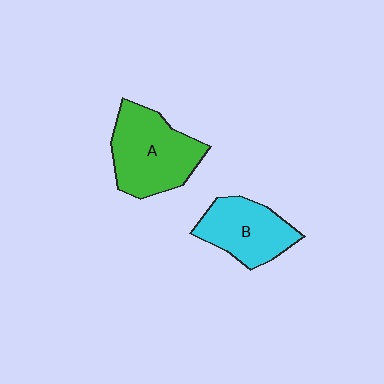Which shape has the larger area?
Shape A (green).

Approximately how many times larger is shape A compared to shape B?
Approximately 1.3 times.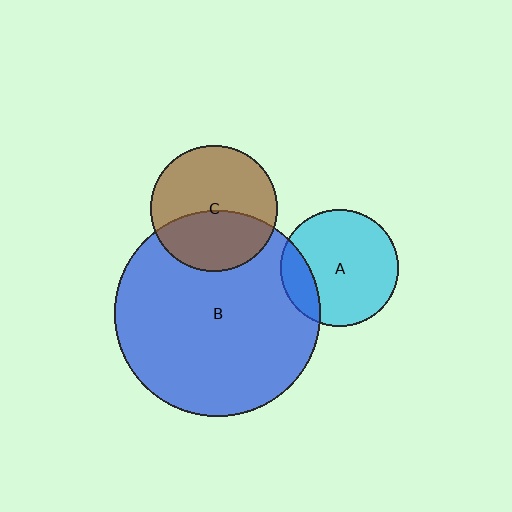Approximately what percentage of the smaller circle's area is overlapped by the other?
Approximately 20%.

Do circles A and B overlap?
Yes.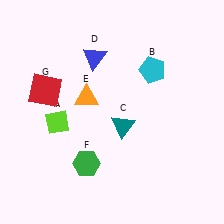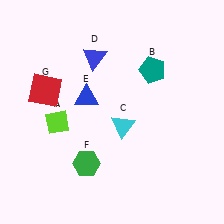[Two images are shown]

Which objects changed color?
B changed from cyan to teal. C changed from teal to cyan. E changed from orange to blue.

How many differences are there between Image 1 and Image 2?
There are 3 differences between the two images.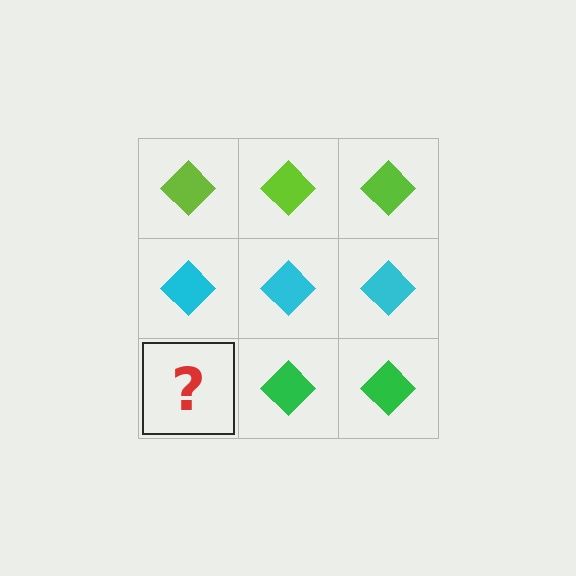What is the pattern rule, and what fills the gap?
The rule is that each row has a consistent color. The gap should be filled with a green diamond.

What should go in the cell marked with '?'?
The missing cell should contain a green diamond.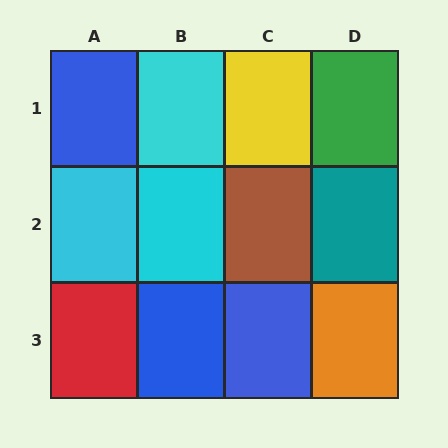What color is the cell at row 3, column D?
Orange.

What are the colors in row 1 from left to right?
Blue, cyan, yellow, green.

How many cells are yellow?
1 cell is yellow.